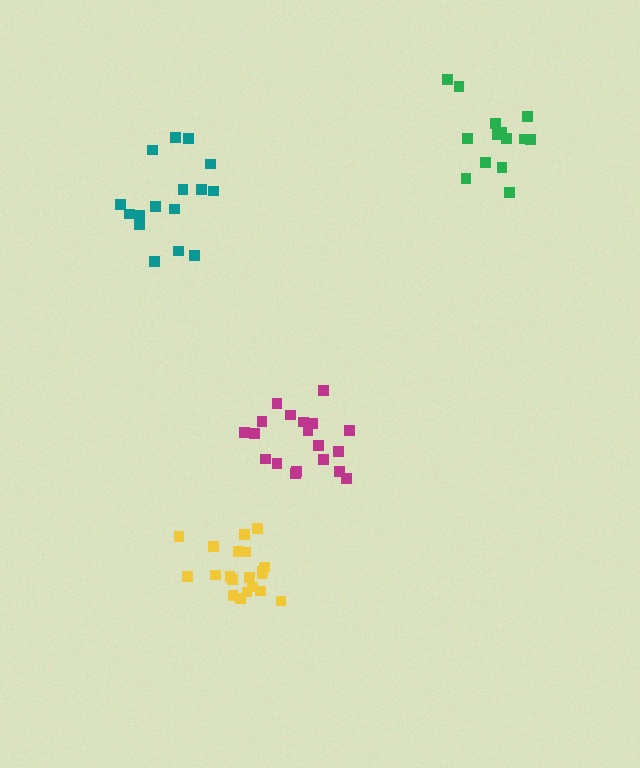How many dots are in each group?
Group 1: 16 dots, Group 2: 14 dots, Group 3: 19 dots, Group 4: 20 dots (69 total).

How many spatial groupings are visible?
There are 4 spatial groupings.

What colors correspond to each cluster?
The clusters are colored: teal, green, magenta, yellow.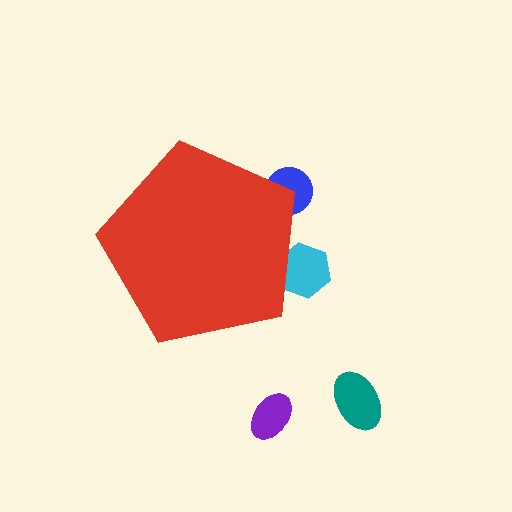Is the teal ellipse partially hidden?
No, the teal ellipse is fully visible.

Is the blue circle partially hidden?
Yes, the blue circle is partially hidden behind the red pentagon.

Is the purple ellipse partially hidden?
No, the purple ellipse is fully visible.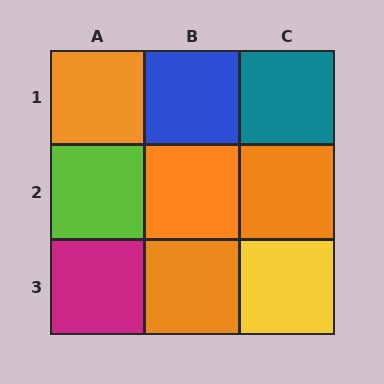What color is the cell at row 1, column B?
Blue.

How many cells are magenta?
1 cell is magenta.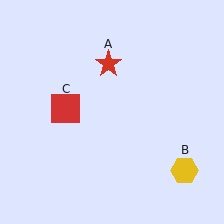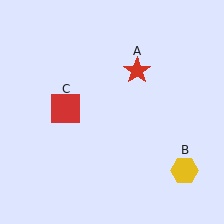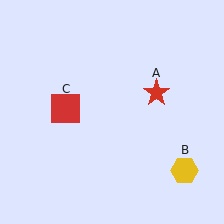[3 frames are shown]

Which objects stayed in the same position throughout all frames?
Yellow hexagon (object B) and red square (object C) remained stationary.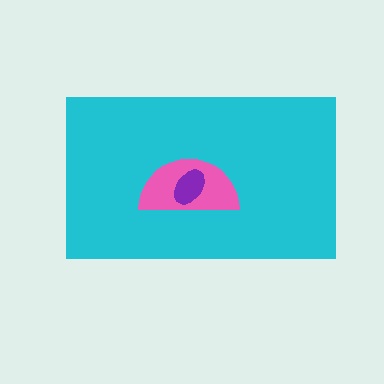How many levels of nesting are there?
3.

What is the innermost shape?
The purple ellipse.